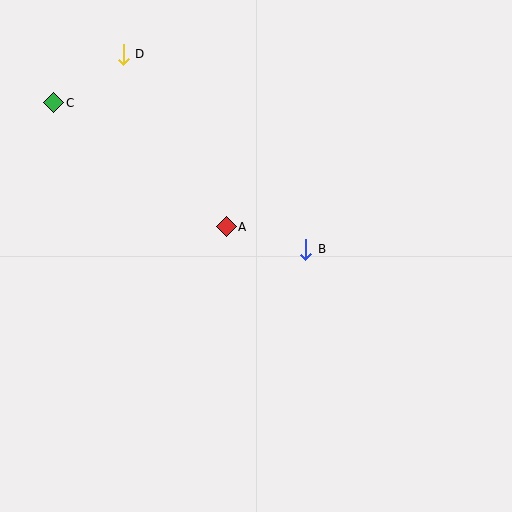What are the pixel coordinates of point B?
Point B is at (306, 249).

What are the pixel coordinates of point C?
Point C is at (54, 103).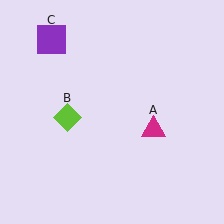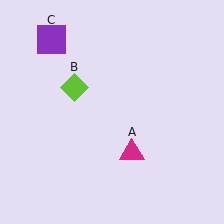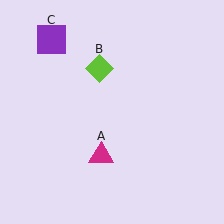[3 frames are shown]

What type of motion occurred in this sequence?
The magenta triangle (object A), lime diamond (object B) rotated clockwise around the center of the scene.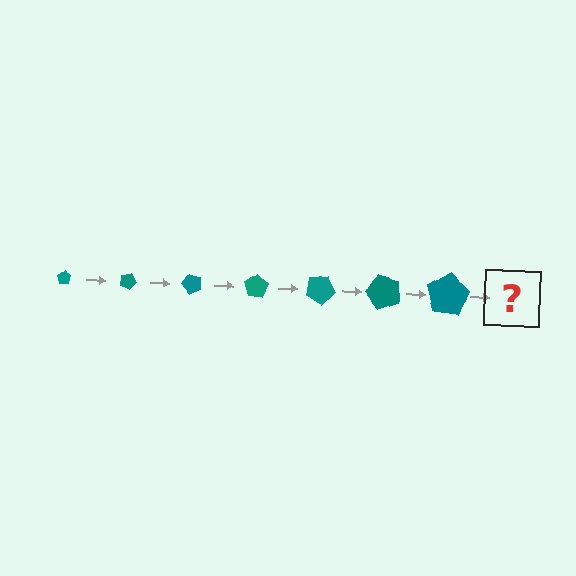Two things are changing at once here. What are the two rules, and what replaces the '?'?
The two rules are that the pentagon grows larger each step and it rotates 25 degrees each step. The '?' should be a pentagon, larger than the previous one and rotated 175 degrees from the start.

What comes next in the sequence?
The next element should be a pentagon, larger than the previous one and rotated 175 degrees from the start.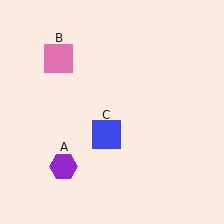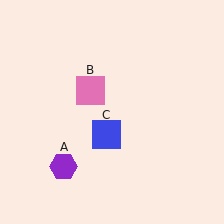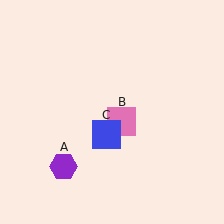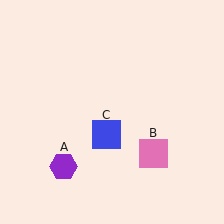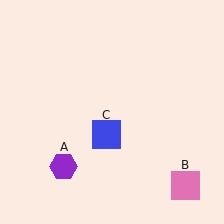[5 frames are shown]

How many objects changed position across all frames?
1 object changed position: pink square (object B).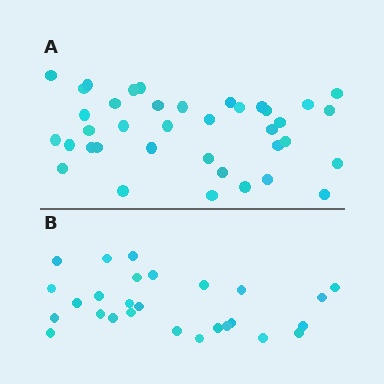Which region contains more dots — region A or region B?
Region A (the top region) has more dots.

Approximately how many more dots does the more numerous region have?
Region A has roughly 12 or so more dots than region B.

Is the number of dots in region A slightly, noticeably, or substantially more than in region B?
Region A has noticeably more, but not dramatically so. The ratio is roughly 1.4 to 1.